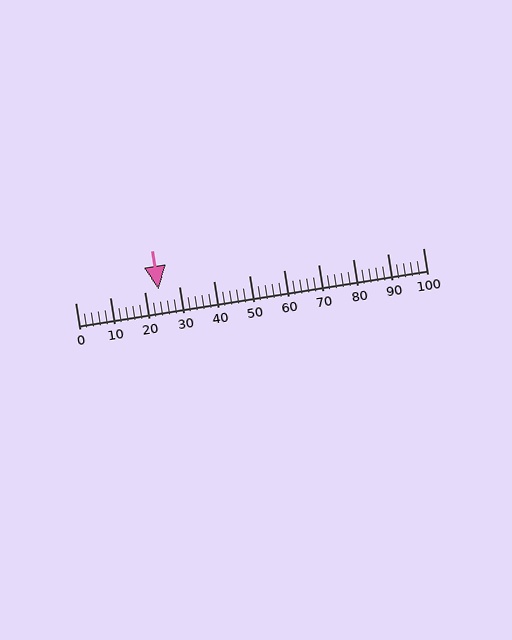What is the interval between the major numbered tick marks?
The major tick marks are spaced 10 units apart.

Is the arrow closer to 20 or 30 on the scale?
The arrow is closer to 20.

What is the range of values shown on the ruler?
The ruler shows values from 0 to 100.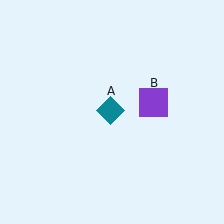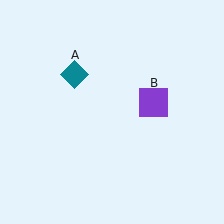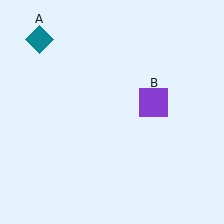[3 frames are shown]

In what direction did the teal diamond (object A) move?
The teal diamond (object A) moved up and to the left.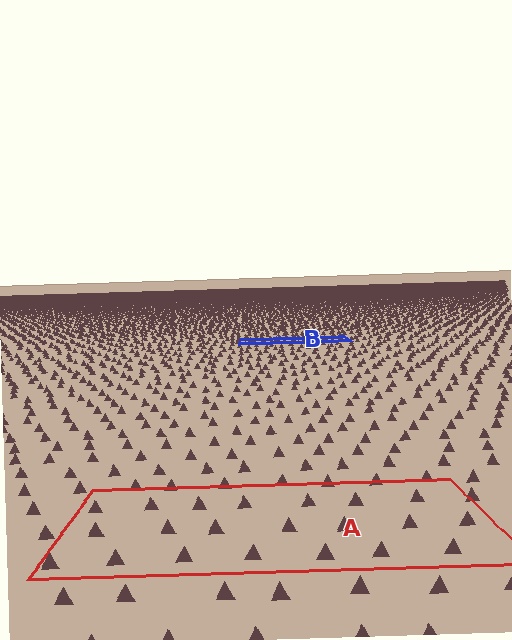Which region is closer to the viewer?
Region A is closer. The texture elements there are larger and more spread out.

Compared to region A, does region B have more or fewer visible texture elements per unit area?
Region B has more texture elements per unit area — they are packed more densely because it is farther away.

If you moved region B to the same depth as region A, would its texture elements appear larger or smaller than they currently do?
They would appear larger. At a closer depth, the same texture elements are projected at a bigger on-screen size.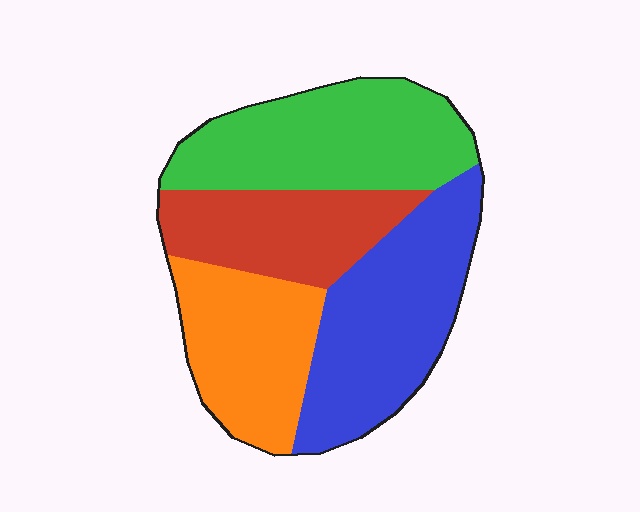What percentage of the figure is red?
Red covers 20% of the figure.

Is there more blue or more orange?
Blue.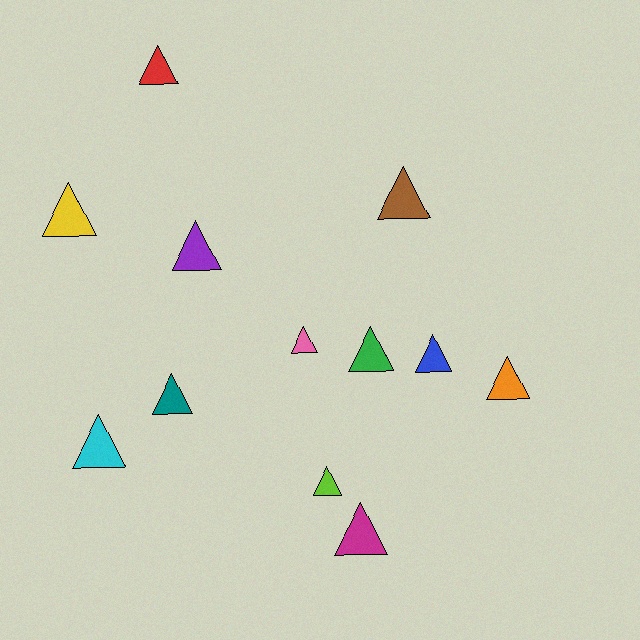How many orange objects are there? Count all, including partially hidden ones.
There is 1 orange object.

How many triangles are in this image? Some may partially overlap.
There are 12 triangles.